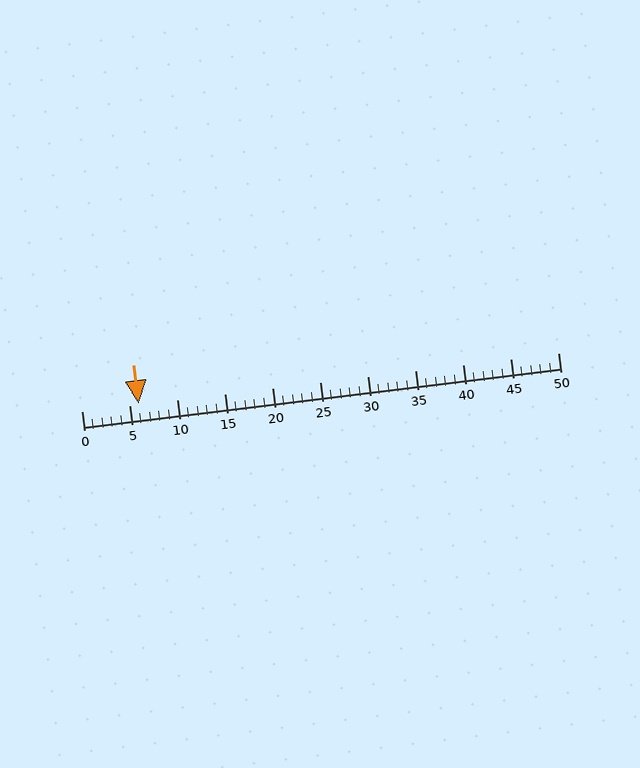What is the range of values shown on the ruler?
The ruler shows values from 0 to 50.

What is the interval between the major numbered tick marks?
The major tick marks are spaced 5 units apart.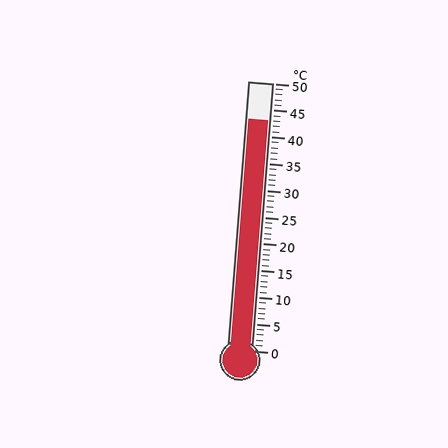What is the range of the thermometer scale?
The thermometer scale ranges from 0°C to 50°C.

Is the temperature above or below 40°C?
The temperature is above 40°C.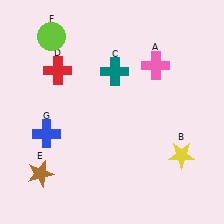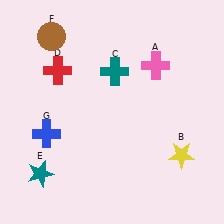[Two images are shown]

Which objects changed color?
E changed from brown to teal. F changed from lime to brown.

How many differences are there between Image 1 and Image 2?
There are 2 differences between the two images.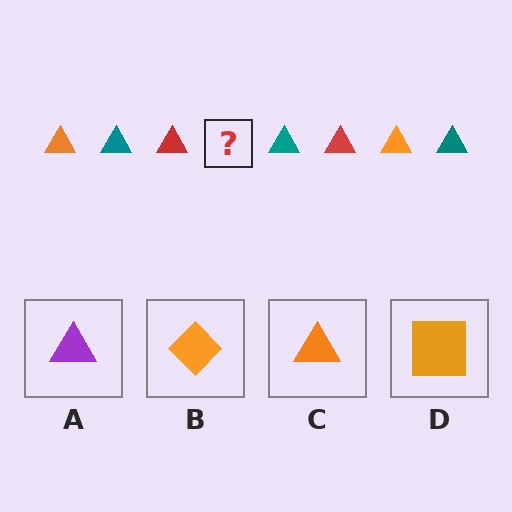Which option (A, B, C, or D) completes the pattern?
C.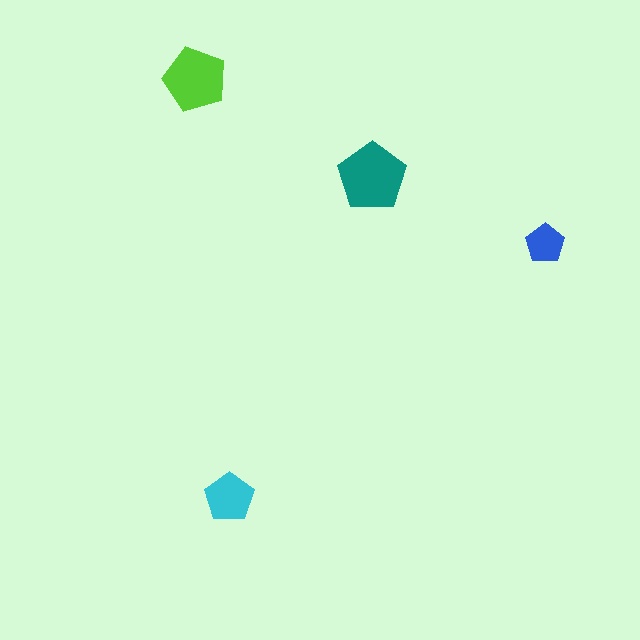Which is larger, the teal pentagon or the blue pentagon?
The teal one.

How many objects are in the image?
There are 4 objects in the image.